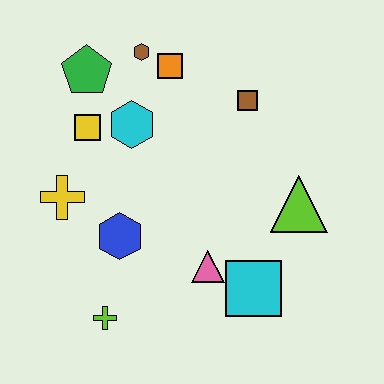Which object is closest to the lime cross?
The blue hexagon is closest to the lime cross.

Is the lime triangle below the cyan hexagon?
Yes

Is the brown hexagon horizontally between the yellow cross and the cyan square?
Yes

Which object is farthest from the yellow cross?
The lime triangle is farthest from the yellow cross.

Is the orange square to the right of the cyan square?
No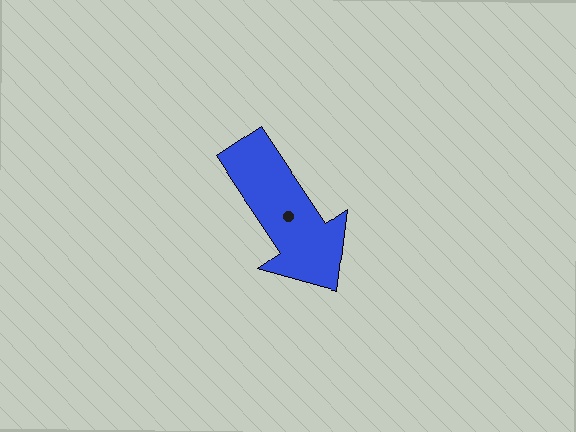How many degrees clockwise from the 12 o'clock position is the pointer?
Approximately 146 degrees.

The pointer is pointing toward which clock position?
Roughly 5 o'clock.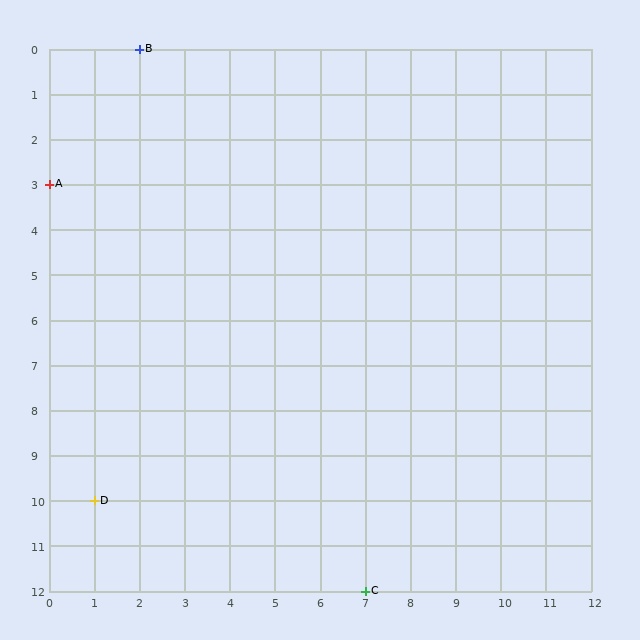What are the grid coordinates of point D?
Point D is at grid coordinates (1, 10).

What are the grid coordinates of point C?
Point C is at grid coordinates (7, 12).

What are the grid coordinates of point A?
Point A is at grid coordinates (0, 3).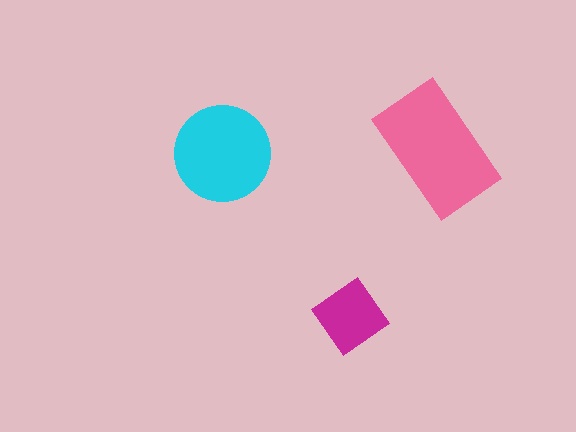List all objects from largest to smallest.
The pink rectangle, the cyan circle, the magenta diamond.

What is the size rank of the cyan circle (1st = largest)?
2nd.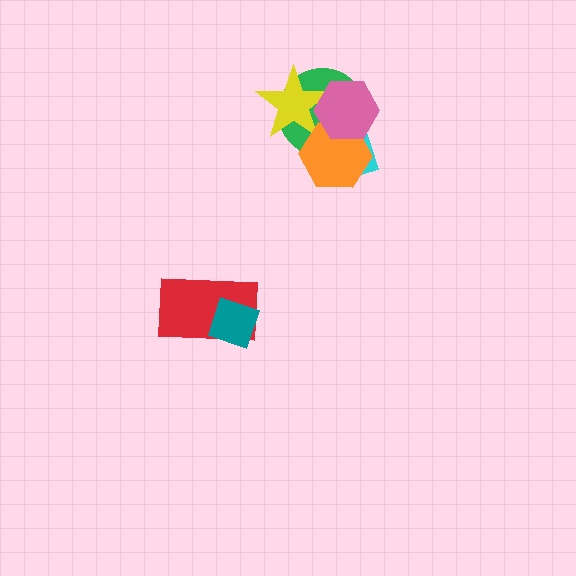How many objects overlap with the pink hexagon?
4 objects overlap with the pink hexagon.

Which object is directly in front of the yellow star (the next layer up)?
The orange hexagon is directly in front of the yellow star.